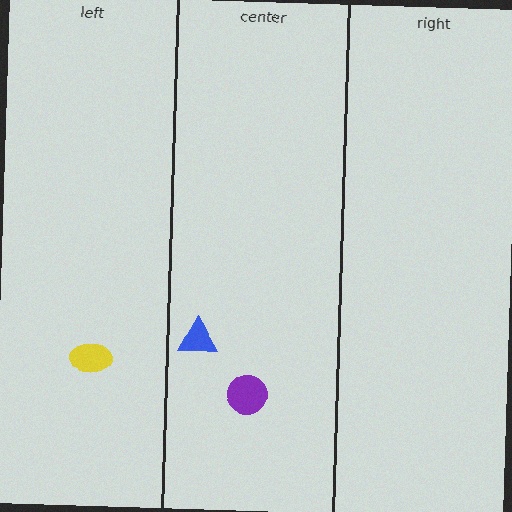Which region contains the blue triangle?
The center region.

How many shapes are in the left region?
1.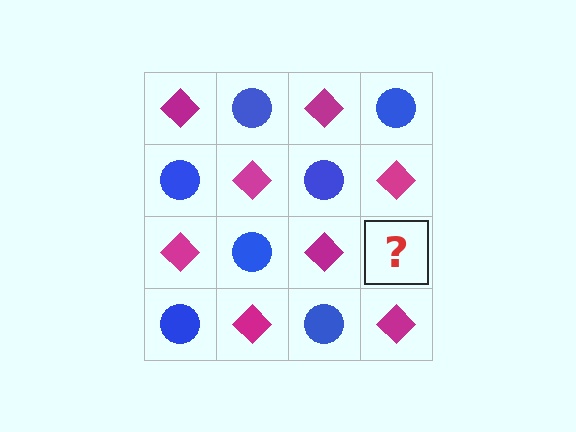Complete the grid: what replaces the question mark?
The question mark should be replaced with a blue circle.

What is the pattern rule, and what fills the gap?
The rule is that it alternates magenta diamond and blue circle in a checkerboard pattern. The gap should be filled with a blue circle.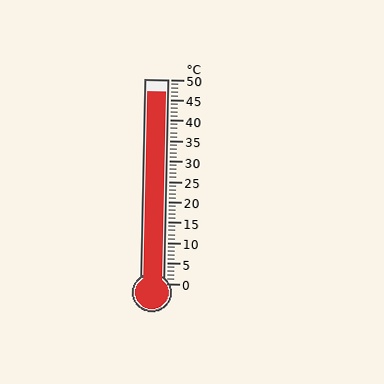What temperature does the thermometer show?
The thermometer shows approximately 47°C.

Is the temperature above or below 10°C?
The temperature is above 10°C.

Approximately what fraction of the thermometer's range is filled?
The thermometer is filled to approximately 95% of its range.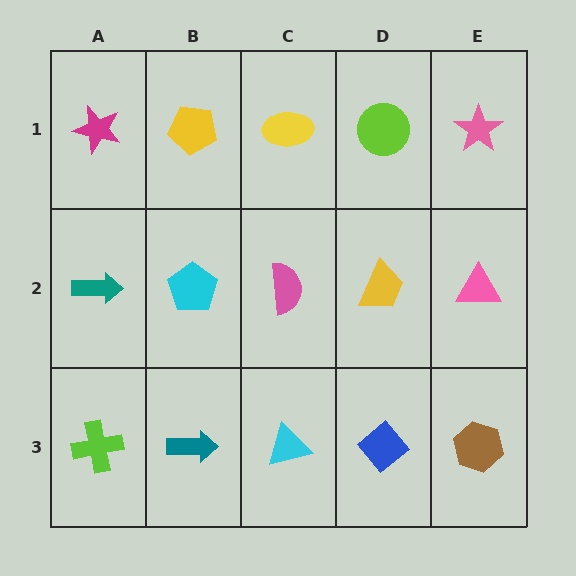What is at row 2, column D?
A yellow trapezoid.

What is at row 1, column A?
A magenta star.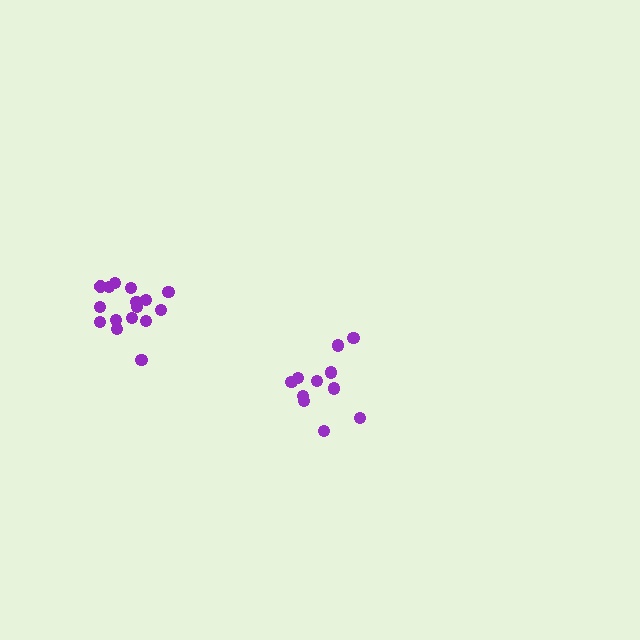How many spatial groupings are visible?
There are 2 spatial groupings.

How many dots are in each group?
Group 1: 11 dots, Group 2: 16 dots (27 total).